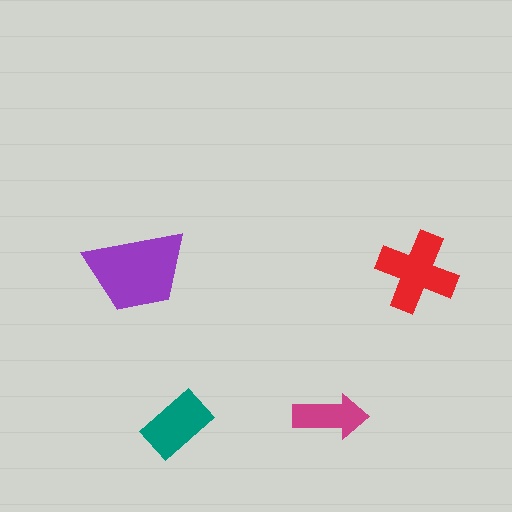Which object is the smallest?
The magenta arrow.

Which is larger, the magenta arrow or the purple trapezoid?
The purple trapezoid.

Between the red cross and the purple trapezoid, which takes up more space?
The purple trapezoid.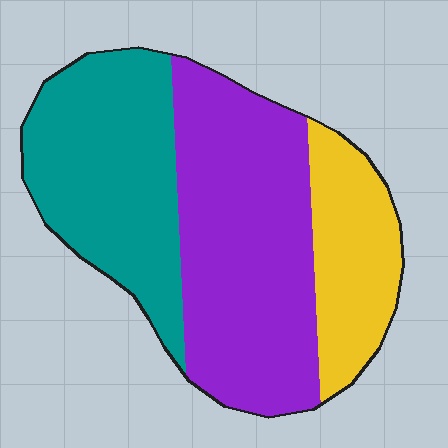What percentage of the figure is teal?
Teal takes up about one third (1/3) of the figure.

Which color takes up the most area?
Purple, at roughly 45%.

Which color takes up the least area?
Yellow, at roughly 20%.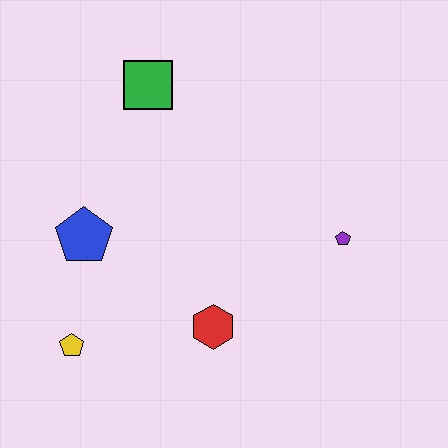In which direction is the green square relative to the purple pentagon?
The green square is to the left of the purple pentagon.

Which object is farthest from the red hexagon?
The green square is farthest from the red hexagon.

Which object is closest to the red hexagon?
The yellow pentagon is closest to the red hexagon.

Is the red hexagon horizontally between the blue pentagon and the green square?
No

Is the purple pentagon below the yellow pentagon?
No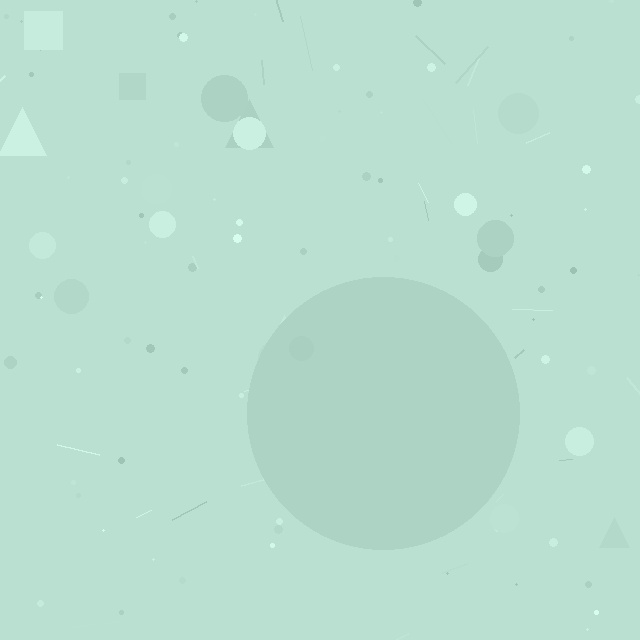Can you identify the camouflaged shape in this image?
The camouflaged shape is a circle.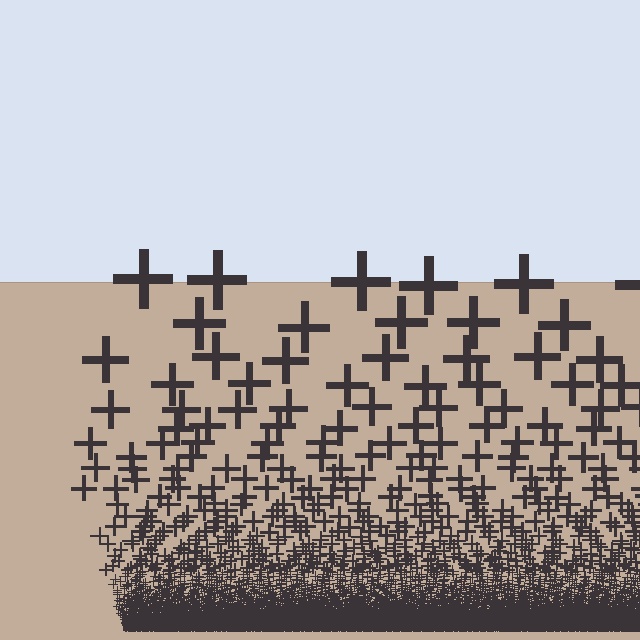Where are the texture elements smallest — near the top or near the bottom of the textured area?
Near the bottom.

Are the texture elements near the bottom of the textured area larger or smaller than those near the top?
Smaller. The gradient is inverted — elements near the bottom are smaller and denser.